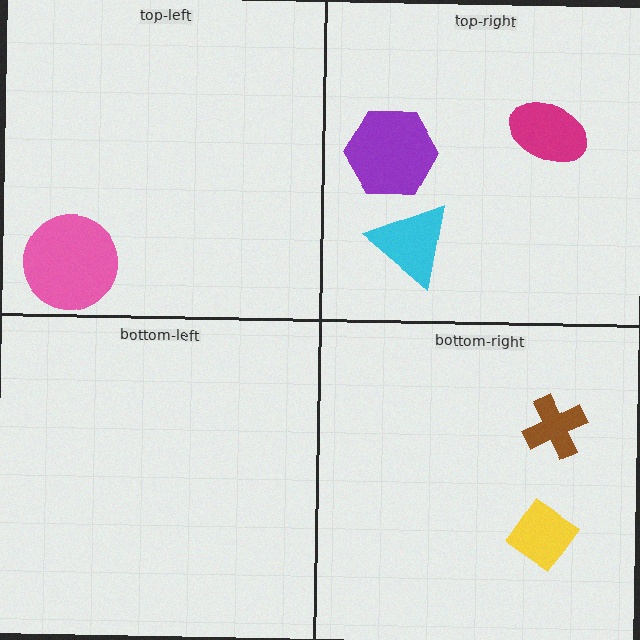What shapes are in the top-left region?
The pink circle.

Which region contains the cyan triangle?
The top-right region.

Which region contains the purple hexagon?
The top-right region.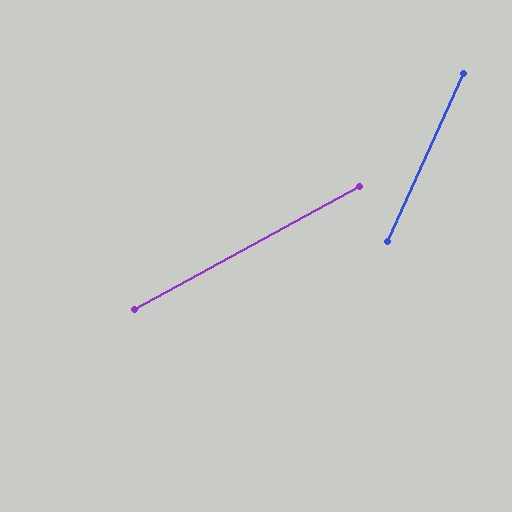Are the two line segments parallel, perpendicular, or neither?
Neither parallel nor perpendicular — they differ by about 37°.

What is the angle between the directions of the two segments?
Approximately 37 degrees.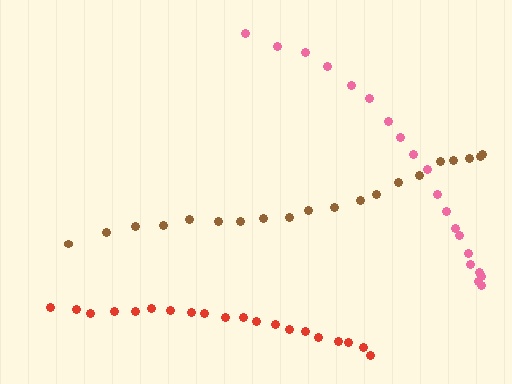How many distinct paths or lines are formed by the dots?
There are 3 distinct paths.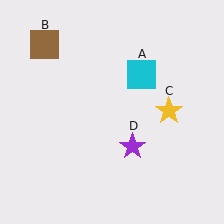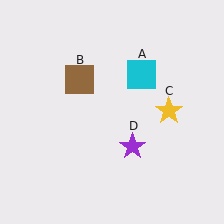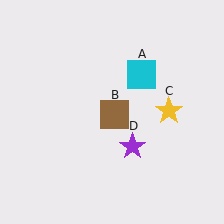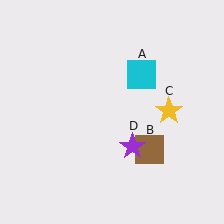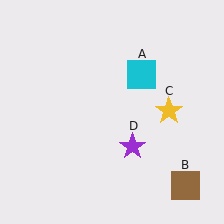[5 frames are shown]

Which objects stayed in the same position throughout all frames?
Cyan square (object A) and yellow star (object C) and purple star (object D) remained stationary.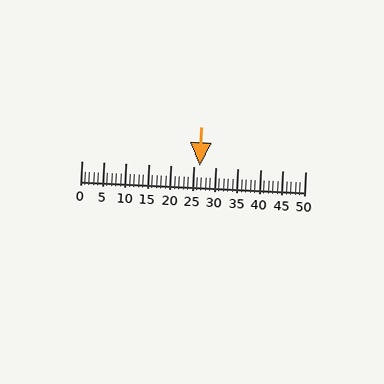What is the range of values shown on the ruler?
The ruler shows values from 0 to 50.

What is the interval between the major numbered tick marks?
The major tick marks are spaced 5 units apart.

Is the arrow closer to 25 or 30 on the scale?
The arrow is closer to 25.